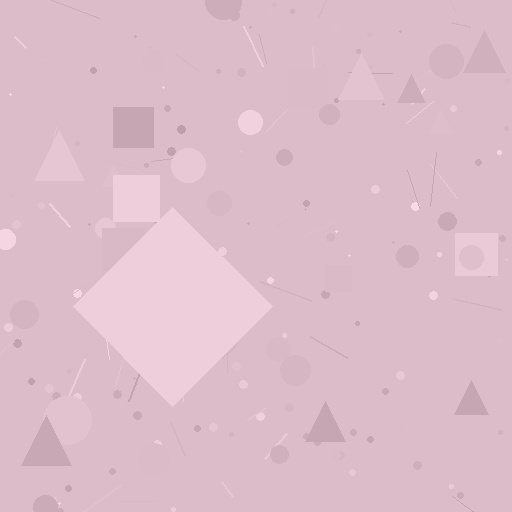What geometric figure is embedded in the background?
A diamond is embedded in the background.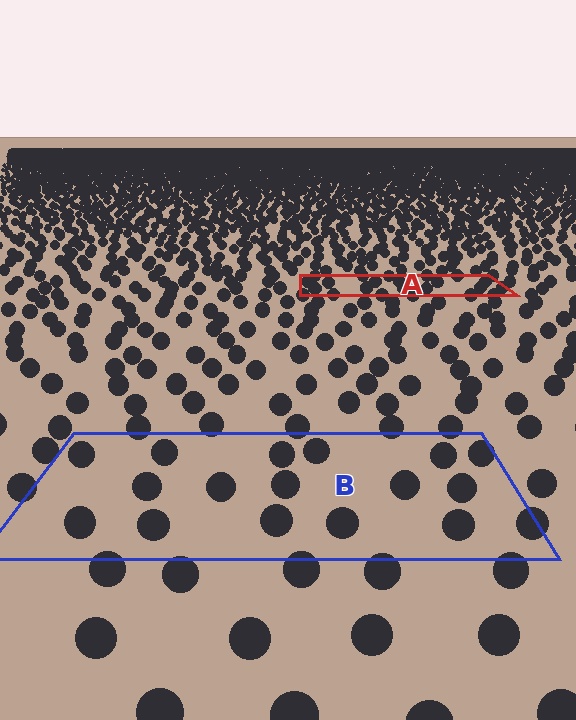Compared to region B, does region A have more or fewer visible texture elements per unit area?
Region A has more texture elements per unit area — they are packed more densely because it is farther away.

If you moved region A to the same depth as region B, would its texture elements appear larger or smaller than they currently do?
They would appear larger. At a closer depth, the same texture elements are projected at a bigger on-screen size.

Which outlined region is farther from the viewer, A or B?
Region A is farther from the viewer — the texture elements inside it appear smaller and more densely packed.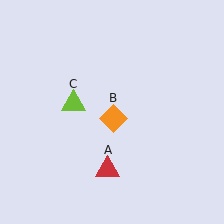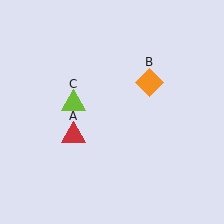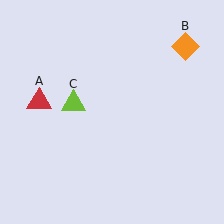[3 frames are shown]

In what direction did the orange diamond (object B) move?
The orange diamond (object B) moved up and to the right.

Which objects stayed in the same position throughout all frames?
Lime triangle (object C) remained stationary.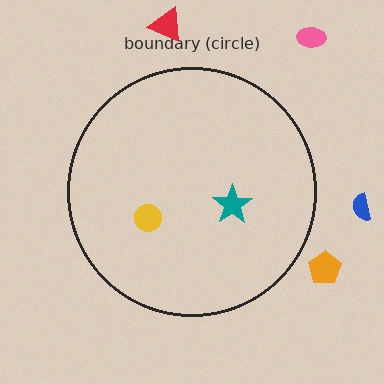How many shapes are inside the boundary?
2 inside, 4 outside.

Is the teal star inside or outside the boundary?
Inside.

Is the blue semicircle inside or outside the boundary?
Outside.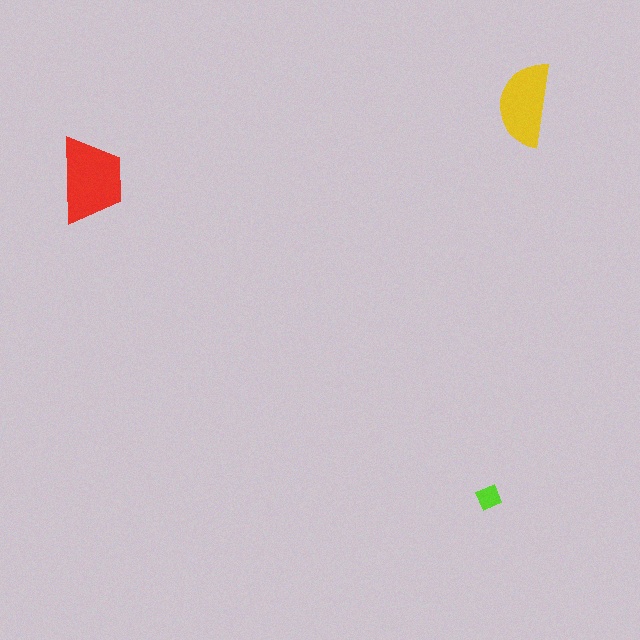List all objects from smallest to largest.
The lime diamond, the yellow semicircle, the red trapezoid.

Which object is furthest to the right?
The yellow semicircle is rightmost.